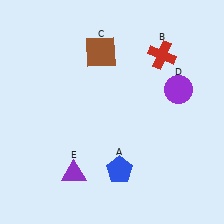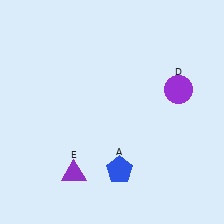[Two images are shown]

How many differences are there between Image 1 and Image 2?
There are 2 differences between the two images.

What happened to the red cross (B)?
The red cross (B) was removed in Image 2. It was in the top-right area of Image 1.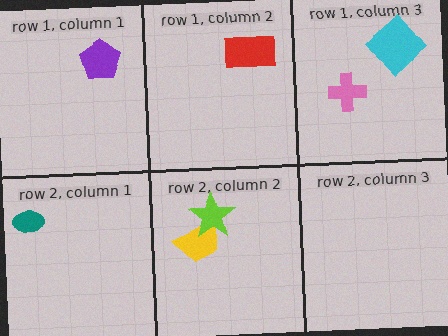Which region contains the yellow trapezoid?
The row 2, column 2 region.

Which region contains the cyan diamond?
The row 1, column 3 region.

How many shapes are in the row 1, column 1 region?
1.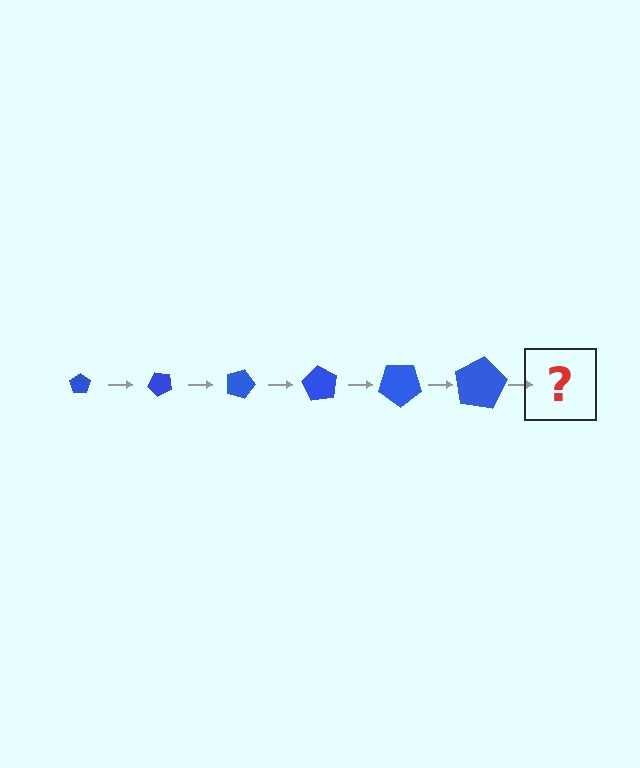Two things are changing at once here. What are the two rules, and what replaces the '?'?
The two rules are that the pentagon grows larger each step and it rotates 45 degrees each step. The '?' should be a pentagon, larger than the previous one and rotated 270 degrees from the start.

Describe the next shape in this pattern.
It should be a pentagon, larger than the previous one and rotated 270 degrees from the start.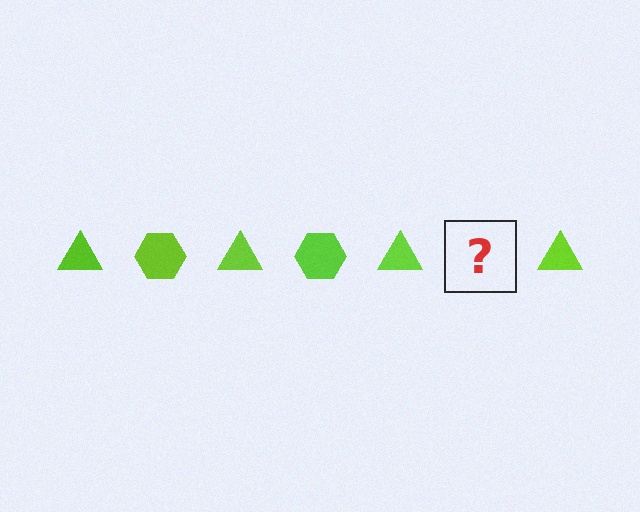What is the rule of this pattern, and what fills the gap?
The rule is that the pattern cycles through triangle, hexagon shapes in lime. The gap should be filled with a lime hexagon.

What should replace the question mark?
The question mark should be replaced with a lime hexagon.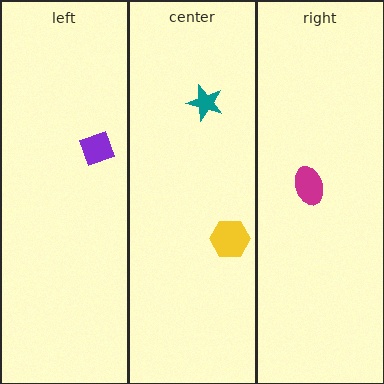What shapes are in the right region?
The magenta ellipse.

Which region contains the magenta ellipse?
The right region.